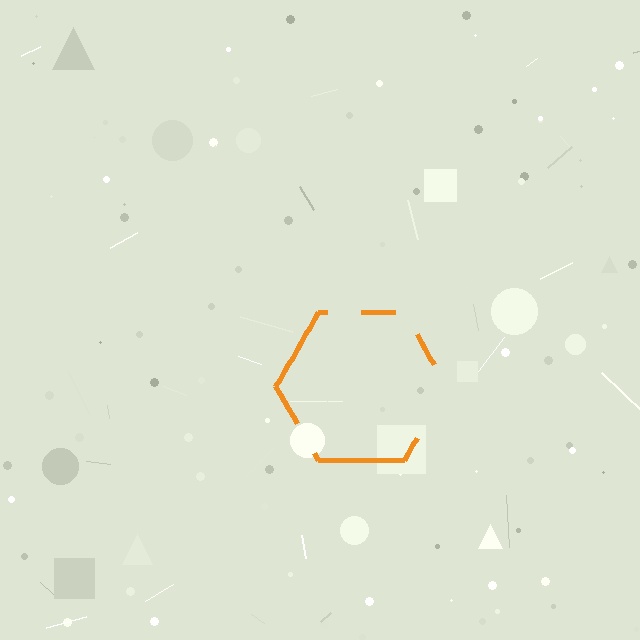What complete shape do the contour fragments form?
The contour fragments form a hexagon.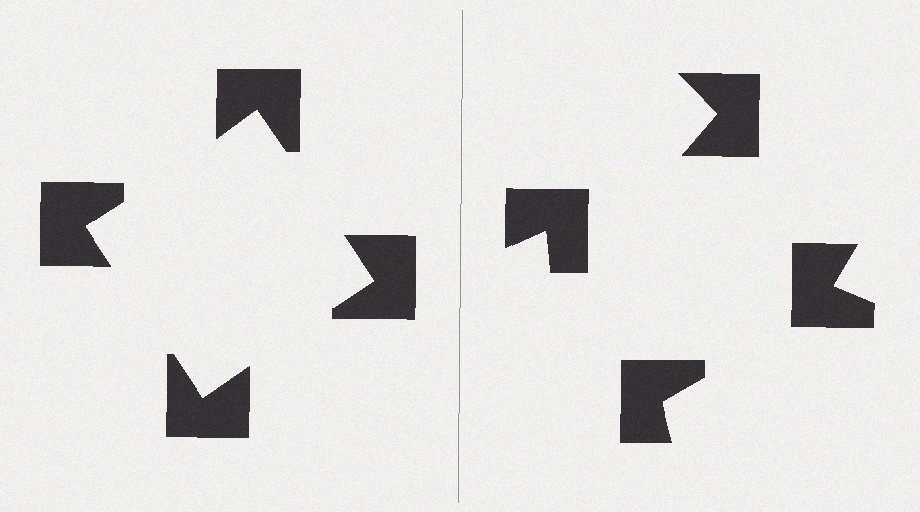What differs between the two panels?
The notched squares are positioned identically on both sides; only the wedge orientations differ. On the left they align to a square; on the right they are misaligned.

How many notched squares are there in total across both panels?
8 — 4 on each side.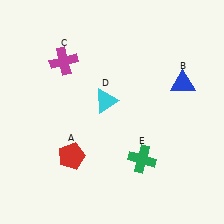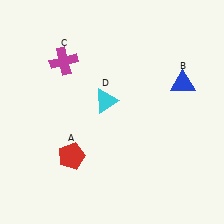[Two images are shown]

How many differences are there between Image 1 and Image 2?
There is 1 difference between the two images.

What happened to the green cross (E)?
The green cross (E) was removed in Image 2. It was in the bottom-right area of Image 1.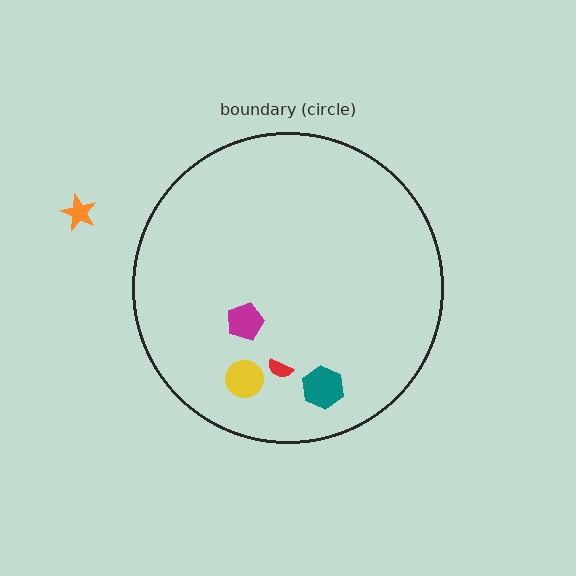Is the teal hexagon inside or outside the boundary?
Inside.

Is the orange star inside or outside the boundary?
Outside.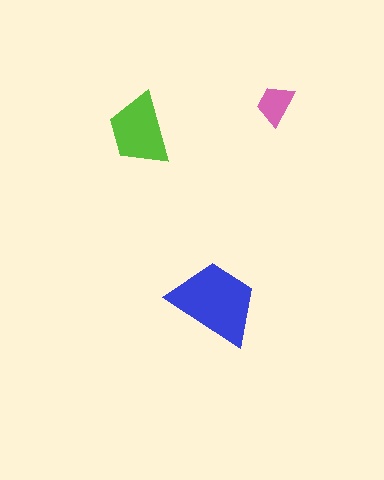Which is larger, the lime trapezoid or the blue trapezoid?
The blue one.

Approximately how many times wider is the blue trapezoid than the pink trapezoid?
About 2 times wider.